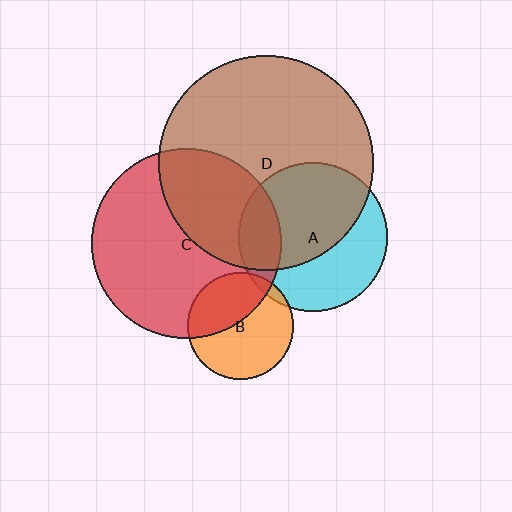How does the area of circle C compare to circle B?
Approximately 3.2 times.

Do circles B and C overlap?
Yes.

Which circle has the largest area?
Circle D (brown).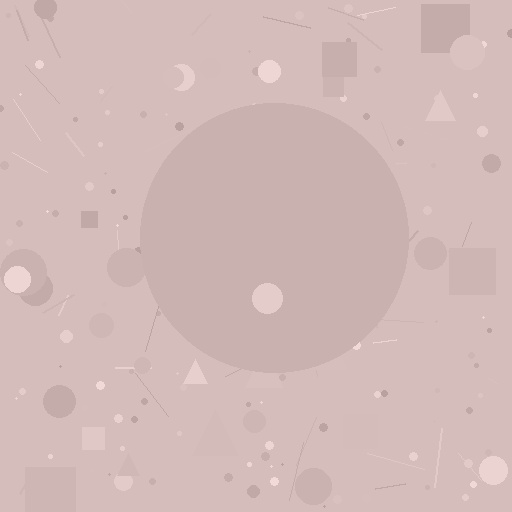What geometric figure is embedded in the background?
A circle is embedded in the background.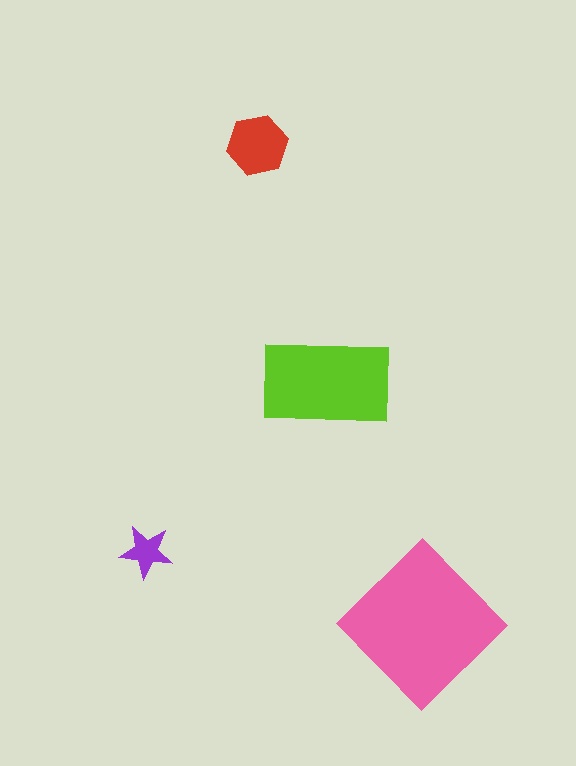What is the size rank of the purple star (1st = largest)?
4th.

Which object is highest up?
The red hexagon is topmost.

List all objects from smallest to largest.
The purple star, the red hexagon, the lime rectangle, the pink diamond.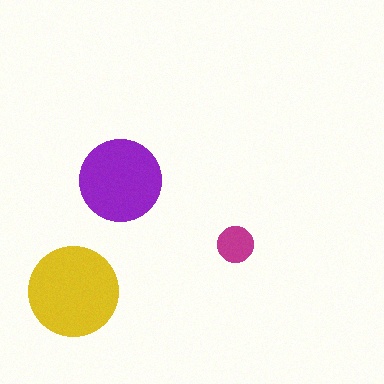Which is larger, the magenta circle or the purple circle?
The purple one.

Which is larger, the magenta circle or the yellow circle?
The yellow one.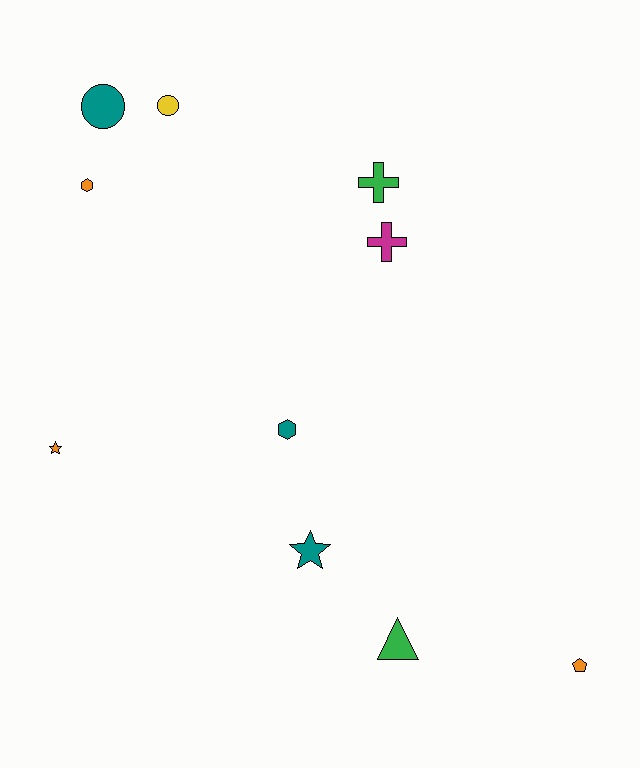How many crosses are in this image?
There are 2 crosses.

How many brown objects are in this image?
There are no brown objects.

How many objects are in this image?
There are 10 objects.